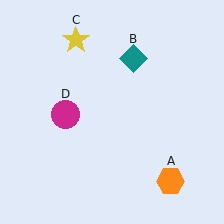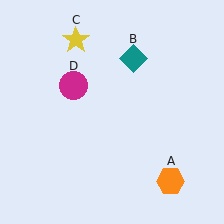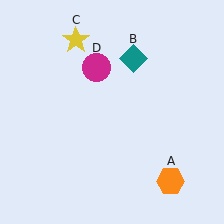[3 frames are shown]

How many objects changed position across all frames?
1 object changed position: magenta circle (object D).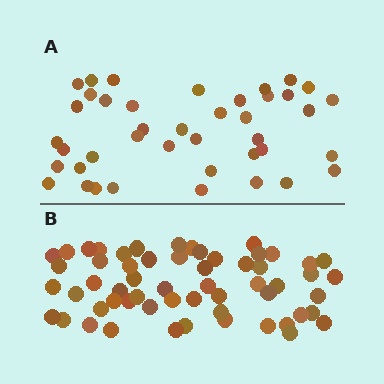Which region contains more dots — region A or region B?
Region B (the bottom region) has more dots.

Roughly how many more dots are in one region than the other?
Region B has approximately 15 more dots than region A.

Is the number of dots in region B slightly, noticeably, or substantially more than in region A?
Region B has noticeably more, but not dramatically so. The ratio is roughly 1.4 to 1.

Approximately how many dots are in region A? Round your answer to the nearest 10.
About 40 dots. (The exact count is 41, which rounds to 40.)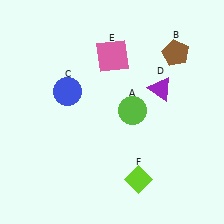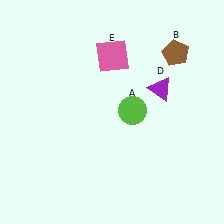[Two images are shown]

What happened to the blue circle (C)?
The blue circle (C) was removed in Image 2. It was in the top-left area of Image 1.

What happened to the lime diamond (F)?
The lime diamond (F) was removed in Image 2. It was in the bottom-right area of Image 1.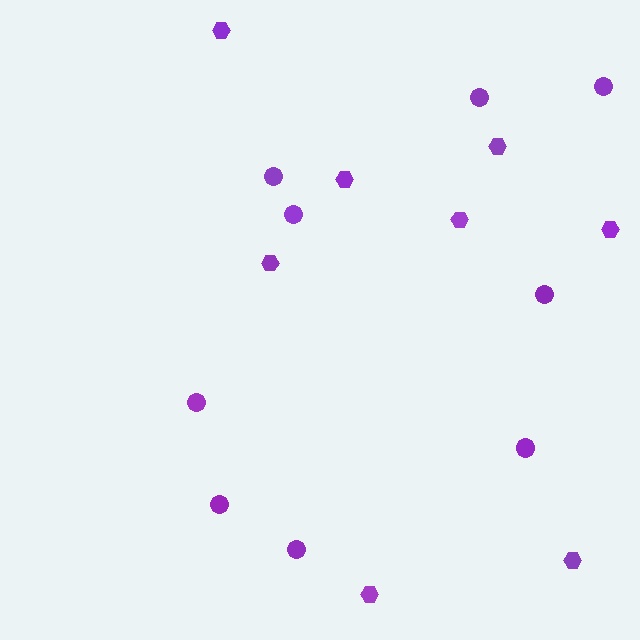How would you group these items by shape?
There are 2 groups: one group of circles (9) and one group of hexagons (8).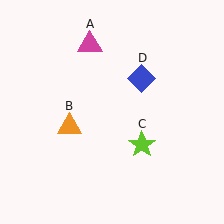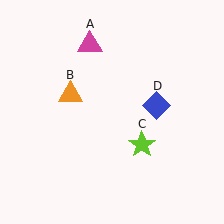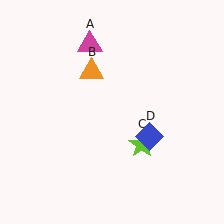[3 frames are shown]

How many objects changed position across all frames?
2 objects changed position: orange triangle (object B), blue diamond (object D).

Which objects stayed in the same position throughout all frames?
Magenta triangle (object A) and lime star (object C) remained stationary.